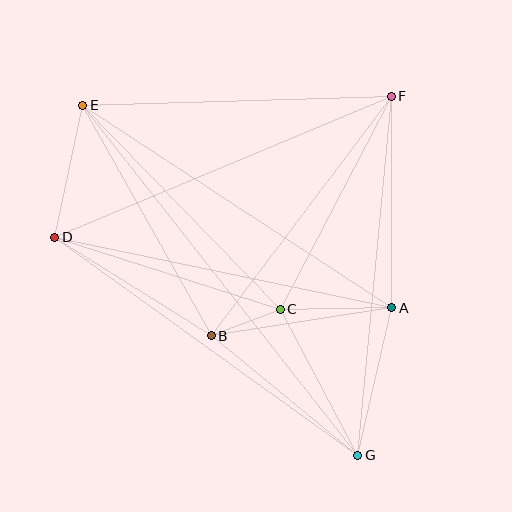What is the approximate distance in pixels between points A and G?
The distance between A and G is approximately 151 pixels.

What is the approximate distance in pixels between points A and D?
The distance between A and D is approximately 345 pixels.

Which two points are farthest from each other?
Points E and G are farthest from each other.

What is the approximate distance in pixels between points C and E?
The distance between C and E is approximately 284 pixels.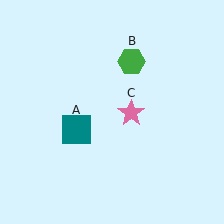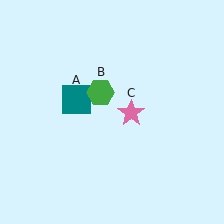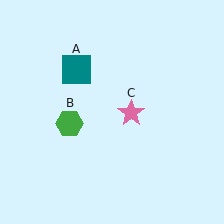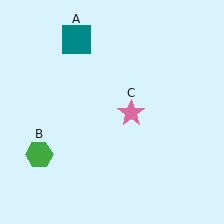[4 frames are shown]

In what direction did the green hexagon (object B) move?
The green hexagon (object B) moved down and to the left.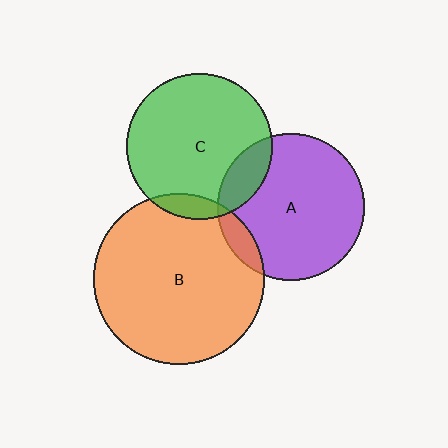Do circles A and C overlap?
Yes.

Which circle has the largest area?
Circle B (orange).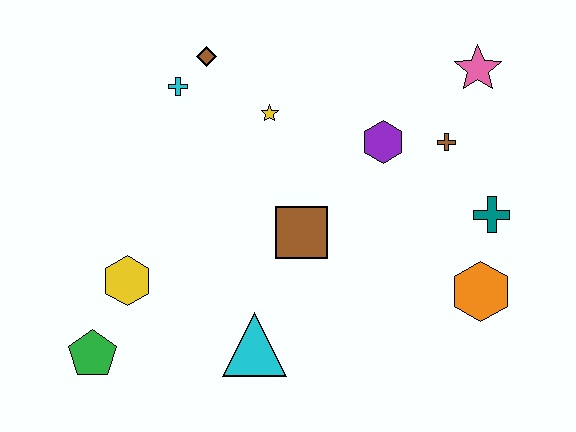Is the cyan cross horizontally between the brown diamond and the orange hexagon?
No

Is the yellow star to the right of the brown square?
No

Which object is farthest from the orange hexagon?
The green pentagon is farthest from the orange hexagon.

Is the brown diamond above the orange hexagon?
Yes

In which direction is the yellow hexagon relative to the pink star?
The yellow hexagon is to the left of the pink star.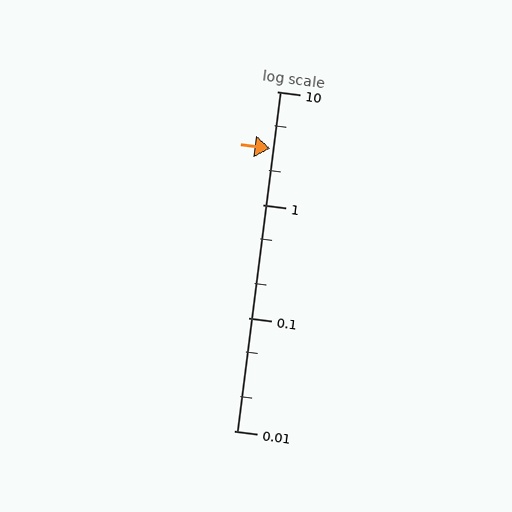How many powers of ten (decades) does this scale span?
The scale spans 3 decades, from 0.01 to 10.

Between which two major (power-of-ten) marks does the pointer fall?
The pointer is between 1 and 10.